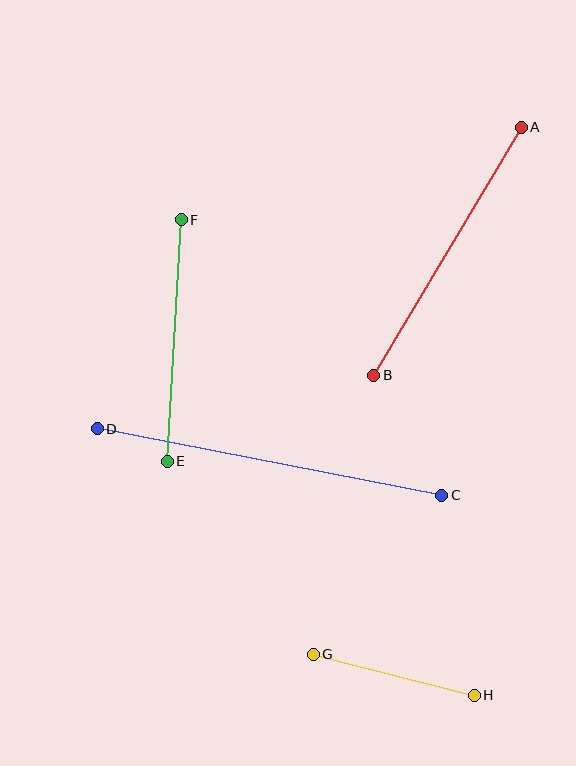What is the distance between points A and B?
The distance is approximately 288 pixels.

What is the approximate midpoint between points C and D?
The midpoint is at approximately (270, 462) pixels.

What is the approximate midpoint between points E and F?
The midpoint is at approximately (174, 340) pixels.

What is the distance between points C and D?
The distance is approximately 350 pixels.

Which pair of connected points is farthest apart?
Points C and D are farthest apart.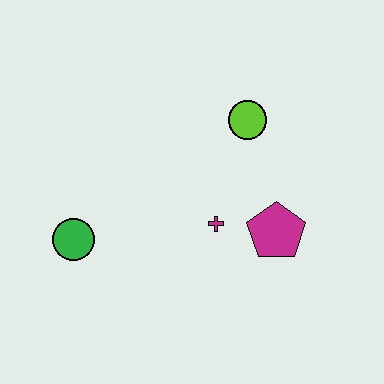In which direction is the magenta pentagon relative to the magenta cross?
The magenta pentagon is to the right of the magenta cross.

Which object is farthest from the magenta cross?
The green circle is farthest from the magenta cross.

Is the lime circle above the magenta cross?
Yes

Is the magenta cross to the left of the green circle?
No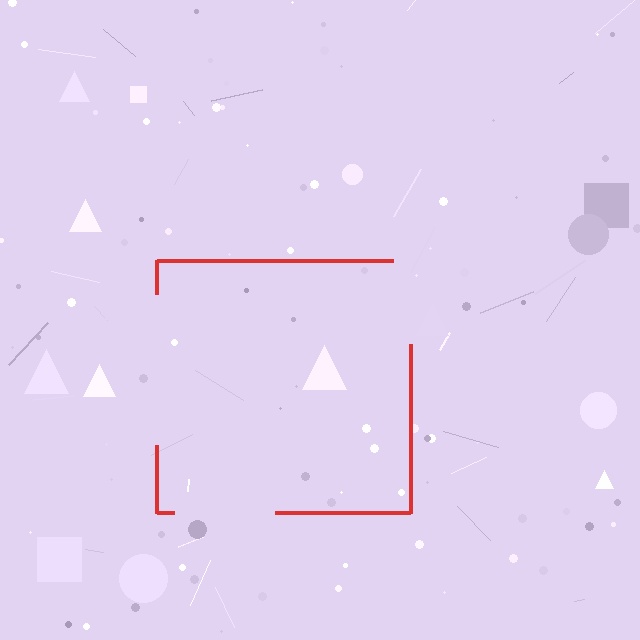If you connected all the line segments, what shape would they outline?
They would outline a square.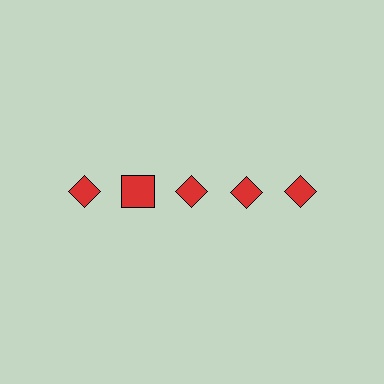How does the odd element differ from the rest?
It has a different shape: square instead of diamond.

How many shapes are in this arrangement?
There are 5 shapes arranged in a grid pattern.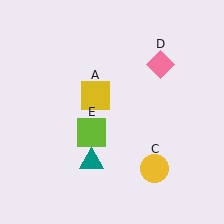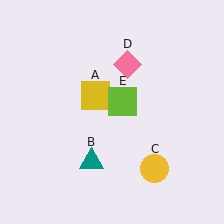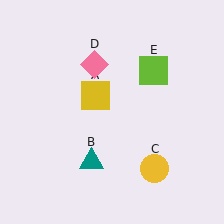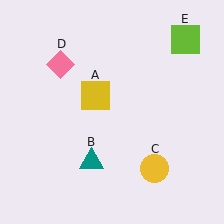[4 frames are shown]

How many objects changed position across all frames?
2 objects changed position: pink diamond (object D), lime square (object E).